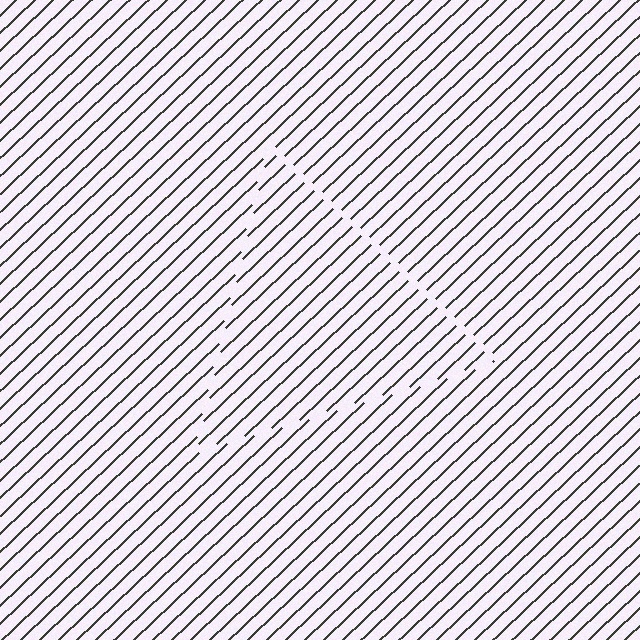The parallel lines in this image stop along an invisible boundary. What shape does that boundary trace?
An illusory triangle. The interior of the shape contains the same grating, shifted by half a period — the contour is defined by the phase discontinuity where line-ends from the inner and outer gratings abut.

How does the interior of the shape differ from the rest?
The interior of the shape contains the same grating, shifted by half a period — the contour is defined by the phase discontinuity where line-ends from the inner and outer gratings abut.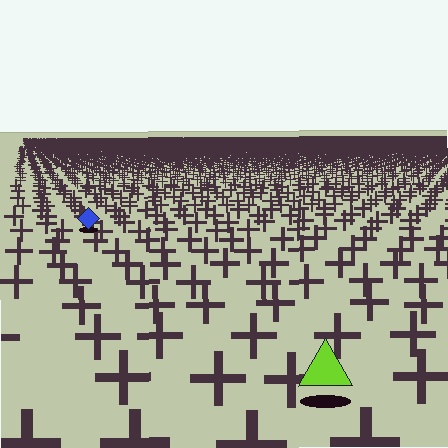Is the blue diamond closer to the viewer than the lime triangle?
No. The lime triangle is closer — you can tell from the texture gradient: the ground texture is coarser near it.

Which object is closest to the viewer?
The lime triangle is closest. The texture marks near it are larger and more spread out.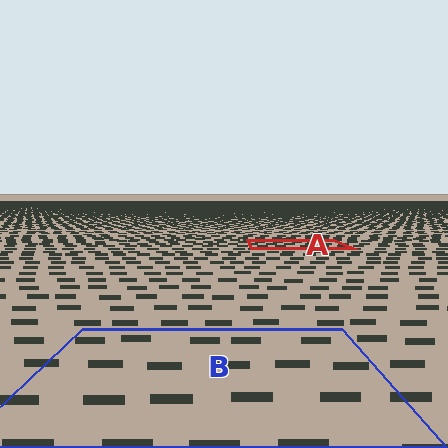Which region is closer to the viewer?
Region B is closer. The texture elements there are larger and more spread out.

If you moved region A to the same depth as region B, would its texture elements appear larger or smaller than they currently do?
They would appear larger. At a closer depth, the same texture elements are projected at a bigger on-screen size.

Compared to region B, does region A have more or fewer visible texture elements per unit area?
Region A has more texture elements per unit area — they are packed more densely because it is farther away.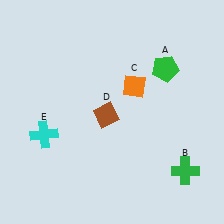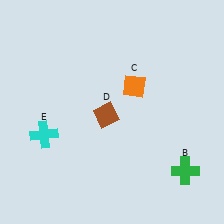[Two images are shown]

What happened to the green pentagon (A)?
The green pentagon (A) was removed in Image 2. It was in the top-right area of Image 1.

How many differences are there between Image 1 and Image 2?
There is 1 difference between the two images.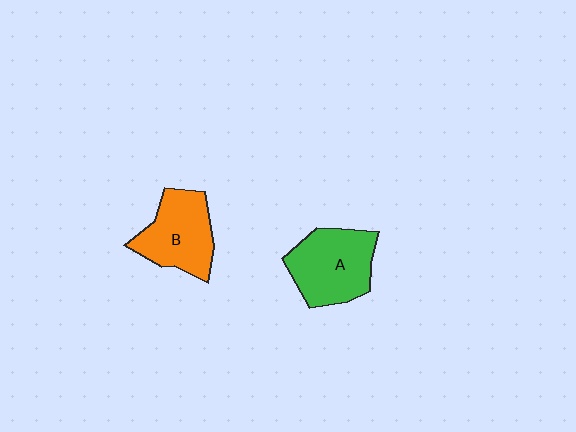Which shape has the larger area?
Shape A (green).